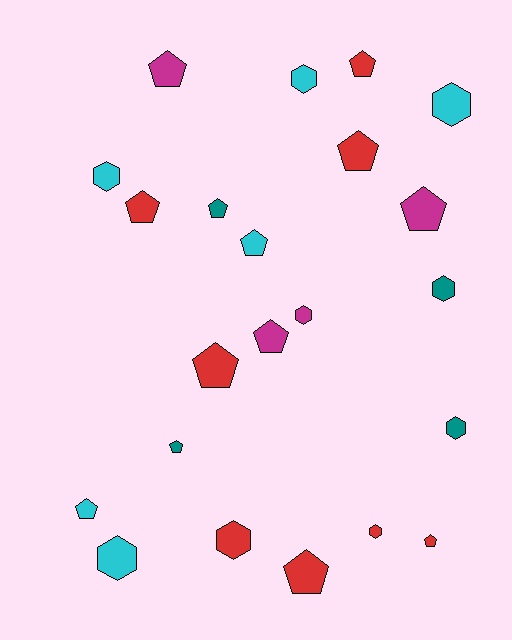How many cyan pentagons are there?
There are 2 cyan pentagons.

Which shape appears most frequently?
Pentagon, with 13 objects.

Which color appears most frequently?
Red, with 8 objects.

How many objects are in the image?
There are 22 objects.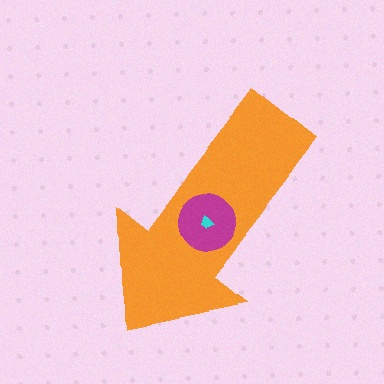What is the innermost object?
The cyan trapezoid.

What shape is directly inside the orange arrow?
The magenta circle.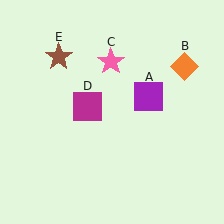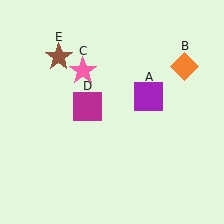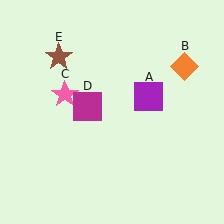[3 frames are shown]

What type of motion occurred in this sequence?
The pink star (object C) rotated counterclockwise around the center of the scene.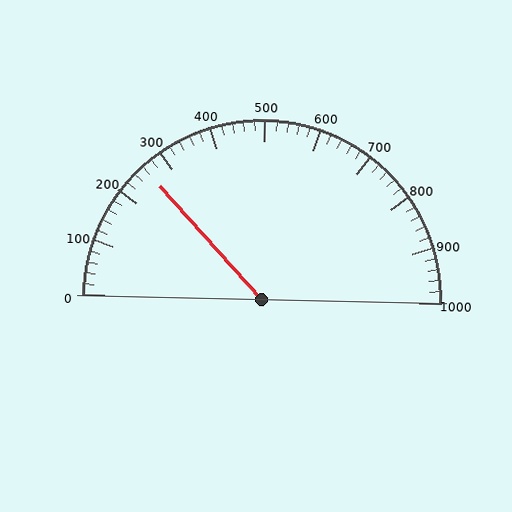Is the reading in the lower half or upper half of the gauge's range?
The reading is in the lower half of the range (0 to 1000).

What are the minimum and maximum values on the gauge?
The gauge ranges from 0 to 1000.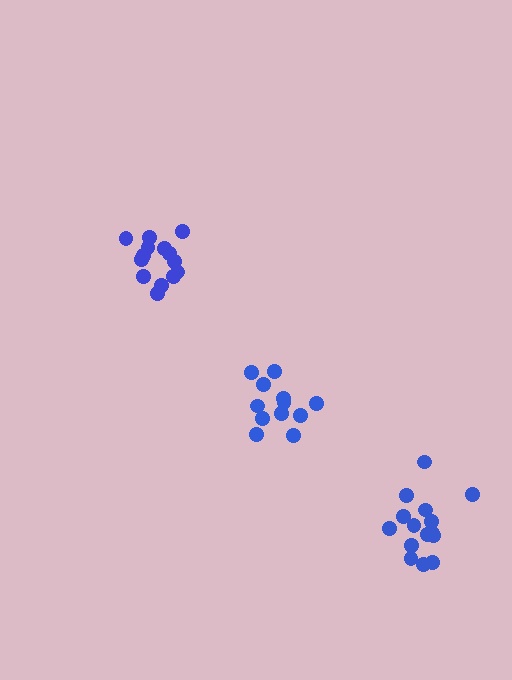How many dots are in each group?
Group 1: 15 dots, Group 2: 12 dots, Group 3: 15 dots (42 total).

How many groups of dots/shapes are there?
There are 3 groups.